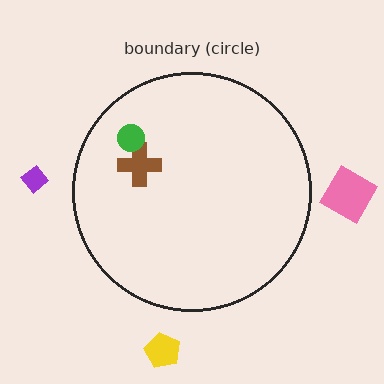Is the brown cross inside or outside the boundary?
Inside.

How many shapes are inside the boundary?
2 inside, 3 outside.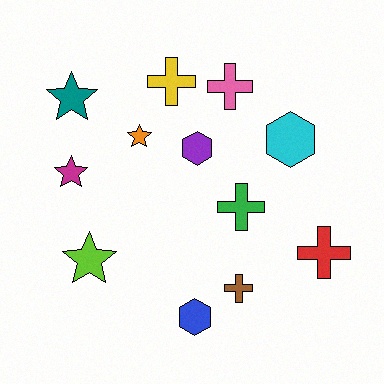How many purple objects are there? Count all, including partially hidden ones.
There is 1 purple object.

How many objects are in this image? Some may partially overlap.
There are 12 objects.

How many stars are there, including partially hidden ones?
There are 4 stars.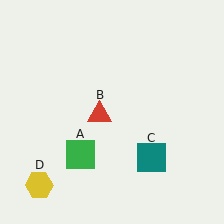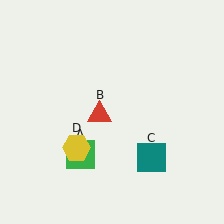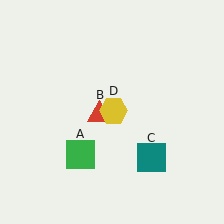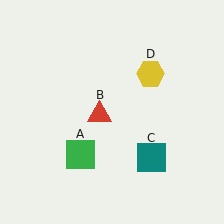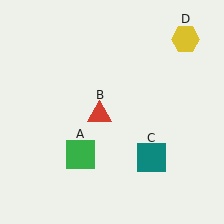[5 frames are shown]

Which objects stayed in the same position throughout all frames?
Green square (object A) and red triangle (object B) and teal square (object C) remained stationary.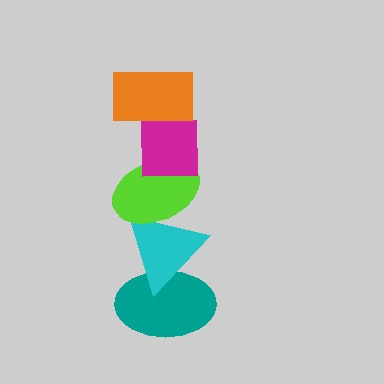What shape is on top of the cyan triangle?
The lime ellipse is on top of the cyan triangle.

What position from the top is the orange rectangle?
The orange rectangle is 1st from the top.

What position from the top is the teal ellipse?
The teal ellipse is 5th from the top.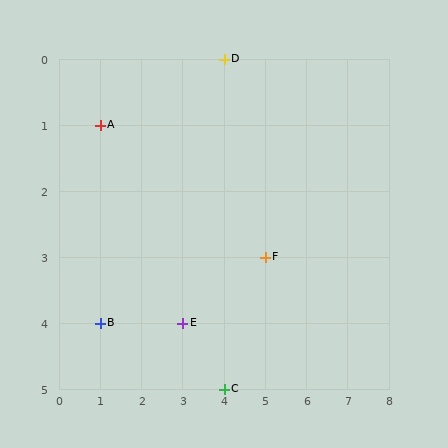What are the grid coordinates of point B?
Point B is at grid coordinates (1, 4).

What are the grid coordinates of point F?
Point F is at grid coordinates (5, 3).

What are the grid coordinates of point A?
Point A is at grid coordinates (1, 1).